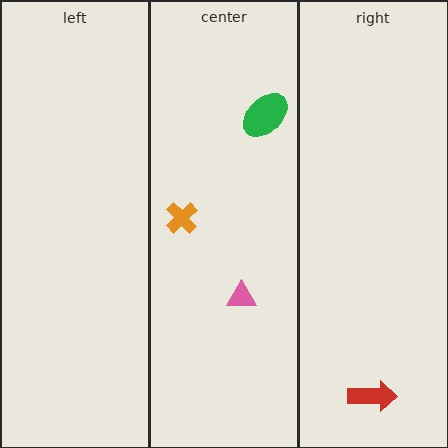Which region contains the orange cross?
The center region.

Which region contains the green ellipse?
The center region.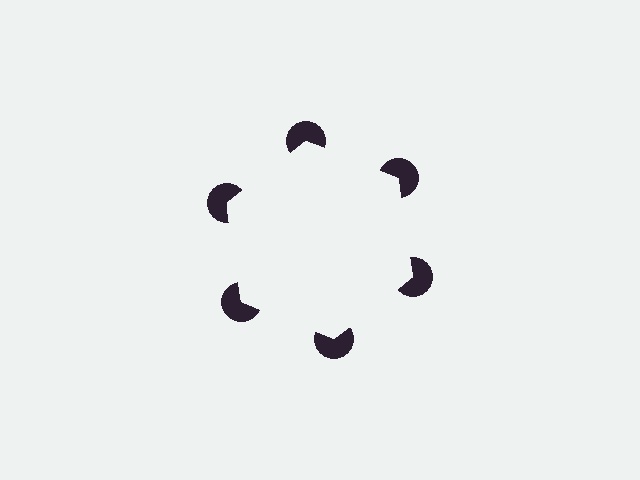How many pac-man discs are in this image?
There are 6 — one at each vertex of the illusory hexagon.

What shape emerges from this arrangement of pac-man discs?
An illusory hexagon — its edges are inferred from the aligned wedge cuts in the pac-man discs, not physically drawn.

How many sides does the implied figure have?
6 sides.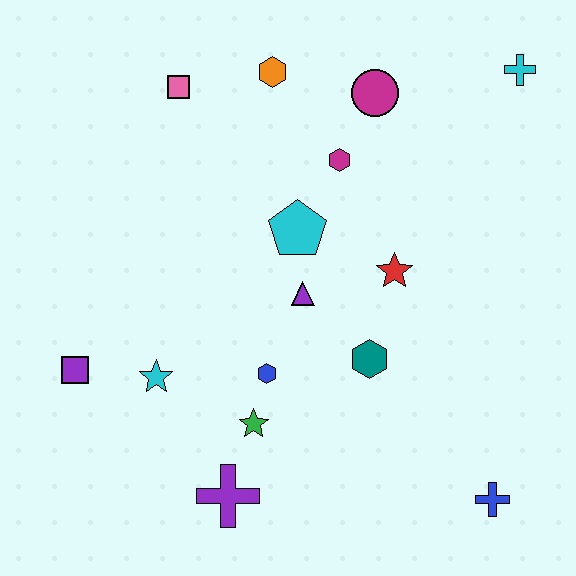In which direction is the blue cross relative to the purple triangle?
The blue cross is below the purple triangle.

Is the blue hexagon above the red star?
No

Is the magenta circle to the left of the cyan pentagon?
No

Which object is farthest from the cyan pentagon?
The blue cross is farthest from the cyan pentagon.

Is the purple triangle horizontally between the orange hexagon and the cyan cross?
Yes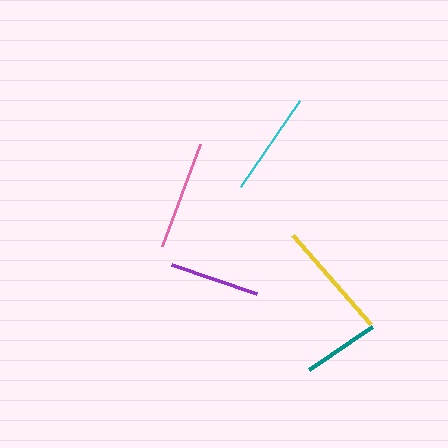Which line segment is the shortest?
The teal line is the shortest at approximately 76 pixels.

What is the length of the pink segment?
The pink segment is approximately 109 pixels long.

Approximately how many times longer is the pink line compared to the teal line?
The pink line is approximately 1.4 times the length of the teal line.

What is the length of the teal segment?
The teal segment is approximately 76 pixels long.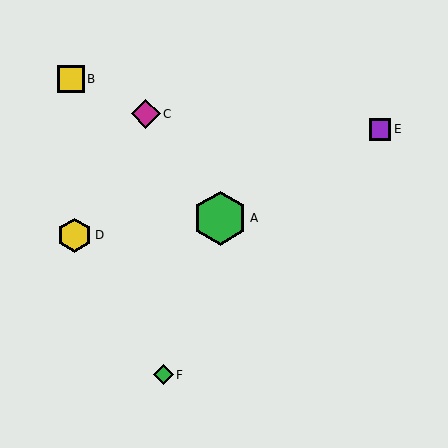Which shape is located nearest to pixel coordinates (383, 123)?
The purple square (labeled E) at (380, 129) is nearest to that location.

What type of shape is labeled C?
Shape C is a magenta diamond.